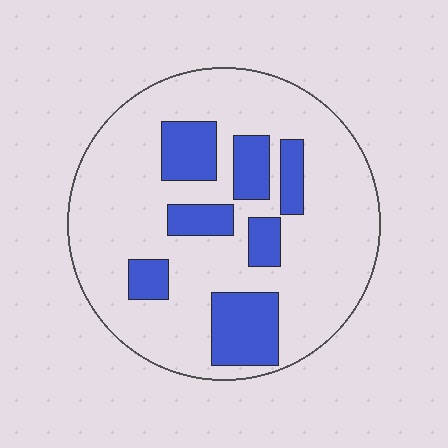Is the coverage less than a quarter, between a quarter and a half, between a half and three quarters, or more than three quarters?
Less than a quarter.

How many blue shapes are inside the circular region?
7.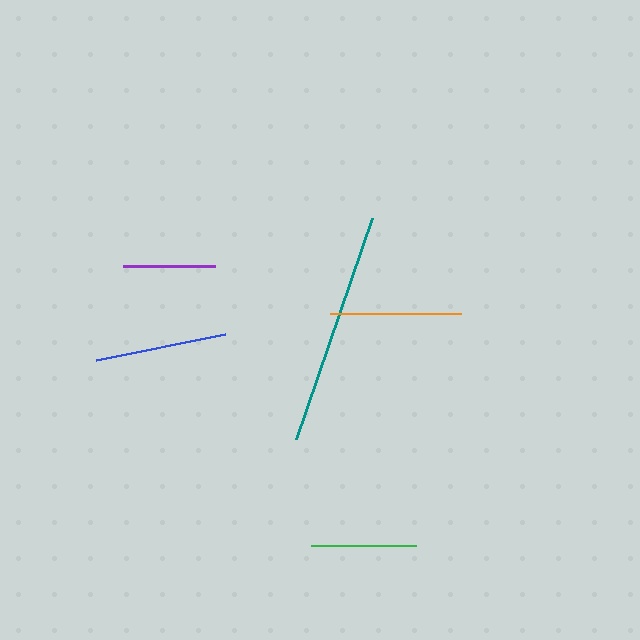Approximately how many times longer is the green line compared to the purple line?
The green line is approximately 1.1 times the length of the purple line.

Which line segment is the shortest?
The purple line is the shortest at approximately 92 pixels.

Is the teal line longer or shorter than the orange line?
The teal line is longer than the orange line.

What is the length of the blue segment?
The blue segment is approximately 131 pixels long.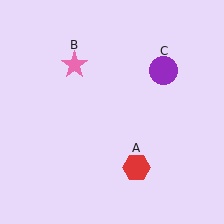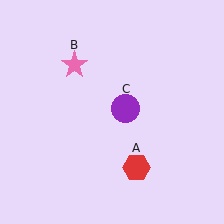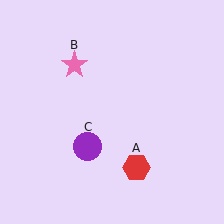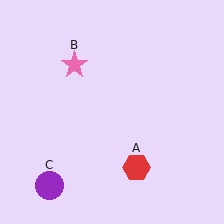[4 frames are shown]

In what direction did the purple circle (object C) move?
The purple circle (object C) moved down and to the left.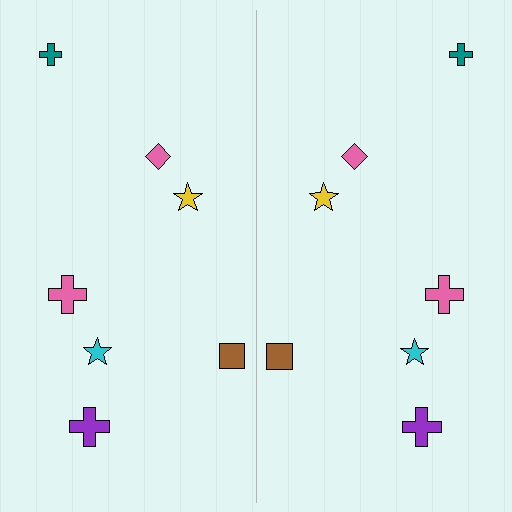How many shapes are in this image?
There are 14 shapes in this image.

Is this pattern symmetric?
Yes, this pattern has bilateral (reflection) symmetry.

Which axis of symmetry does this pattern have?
The pattern has a vertical axis of symmetry running through the center of the image.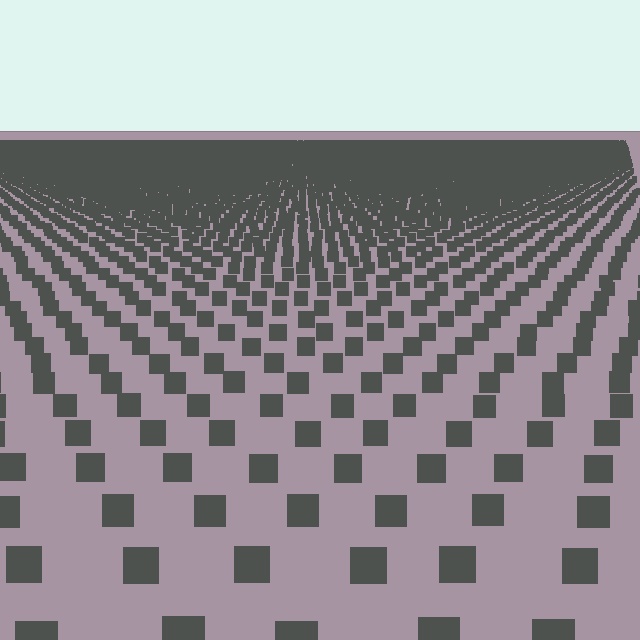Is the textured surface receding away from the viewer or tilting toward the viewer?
The surface is receding away from the viewer. Texture elements get smaller and denser toward the top.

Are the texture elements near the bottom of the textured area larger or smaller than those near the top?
Larger. Near the bottom, elements are closer to the viewer and appear at a bigger on-screen size.